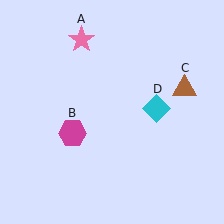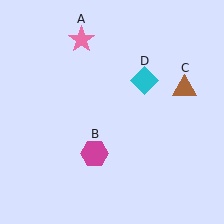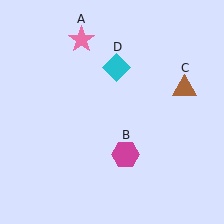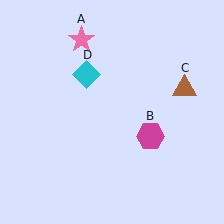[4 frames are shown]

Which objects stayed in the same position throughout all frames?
Pink star (object A) and brown triangle (object C) remained stationary.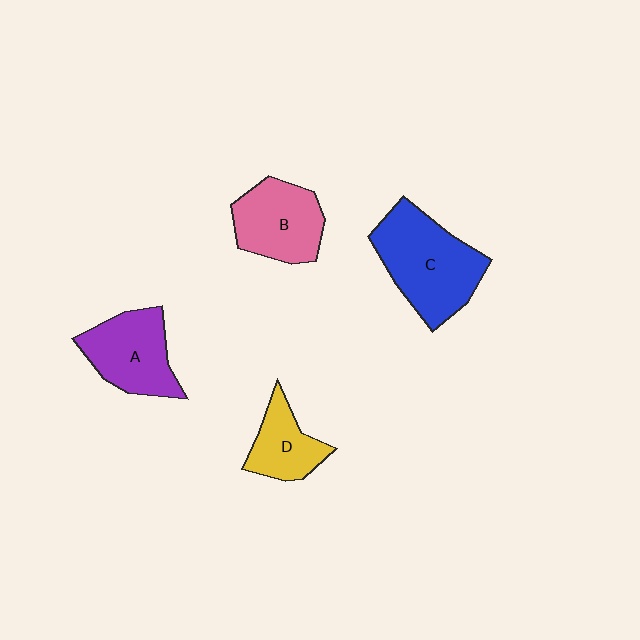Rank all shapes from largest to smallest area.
From largest to smallest: C (blue), A (purple), B (pink), D (yellow).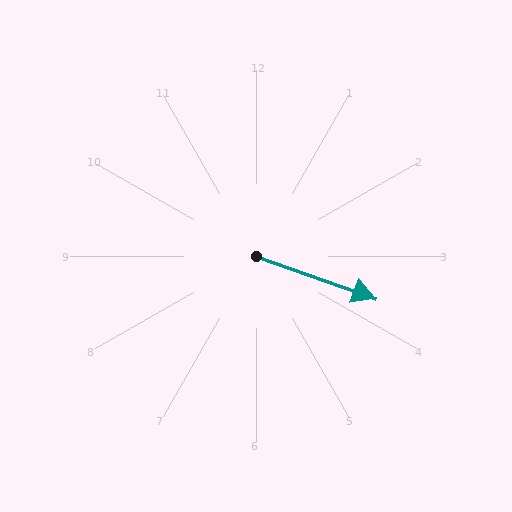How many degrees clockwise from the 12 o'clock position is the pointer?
Approximately 109 degrees.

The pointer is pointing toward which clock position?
Roughly 4 o'clock.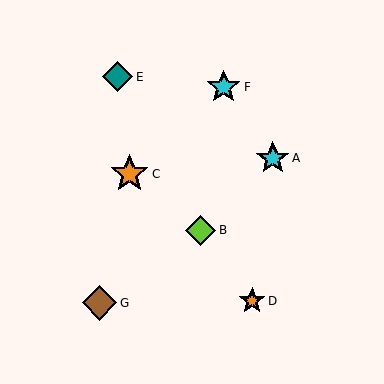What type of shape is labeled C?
Shape C is an orange star.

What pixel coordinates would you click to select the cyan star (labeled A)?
Click at (273, 158) to select the cyan star A.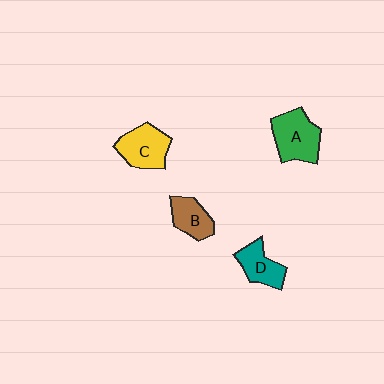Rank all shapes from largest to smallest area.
From largest to smallest: A (green), C (yellow), D (teal), B (brown).